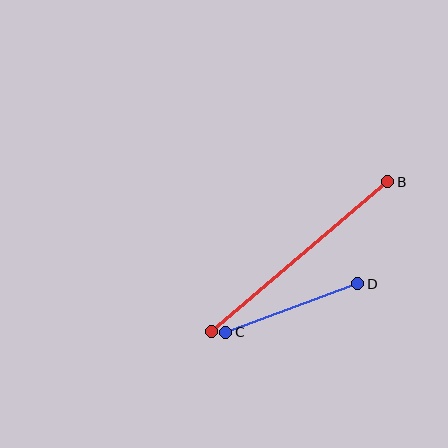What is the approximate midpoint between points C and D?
The midpoint is at approximately (292, 308) pixels.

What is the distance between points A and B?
The distance is approximately 231 pixels.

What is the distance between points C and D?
The distance is approximately 141 pixels.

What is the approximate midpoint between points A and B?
The midpoint is at approximately (299, 256) pixels.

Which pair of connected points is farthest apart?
Points A and B are farthest apart.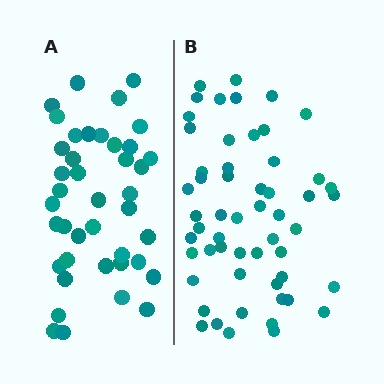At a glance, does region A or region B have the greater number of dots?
Region B (the right region) has more dots.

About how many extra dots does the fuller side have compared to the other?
Region B has approximately 15 more dots than region A.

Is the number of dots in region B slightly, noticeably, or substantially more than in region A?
Region B has noticeably more, but not dramatically so. The ratio is roughly 1.3 to 1.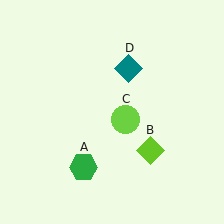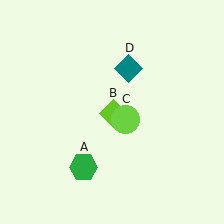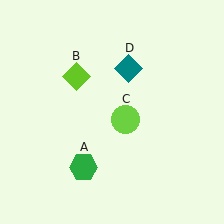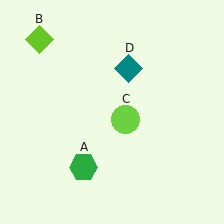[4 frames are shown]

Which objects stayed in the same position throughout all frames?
Green hexagon (object A) and lime circle (object C) and teal diamond (object D) remained stationary.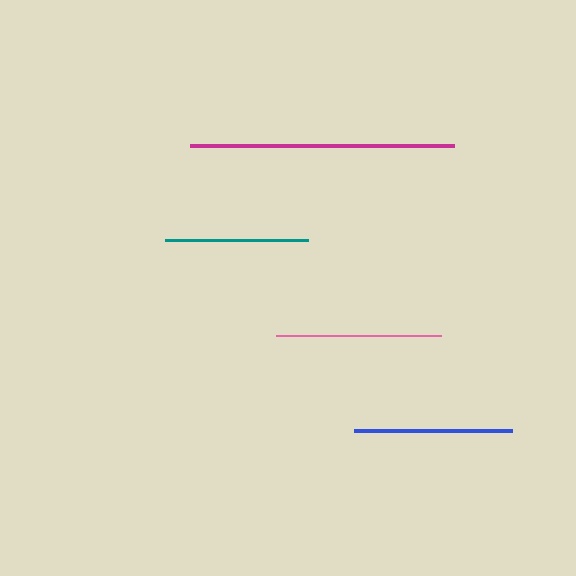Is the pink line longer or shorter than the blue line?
The pink line is longer than the blue line.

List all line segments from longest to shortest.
From longest to shortest: magenta, pink, blue, teal.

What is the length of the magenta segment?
The magenta segment is approximately 265 pixels long.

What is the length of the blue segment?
The blue segment is approximately 157 pixels long.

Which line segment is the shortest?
The teal line is the shortest at approximately 143 pixels.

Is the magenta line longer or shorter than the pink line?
The magenta line is longer than the pink line.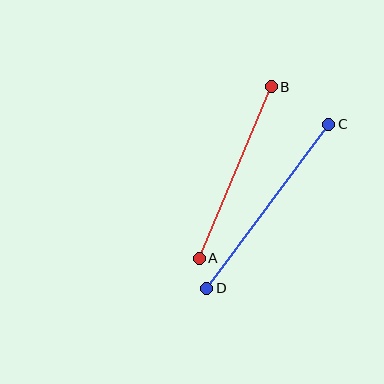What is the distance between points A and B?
The distance is approximately 186 pixels.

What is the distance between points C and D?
The distance is approximately 204 pixels.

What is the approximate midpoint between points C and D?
The midpoint is at approximately (268, 206) pixels.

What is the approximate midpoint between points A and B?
The midpoint is at approximately (235, 173) pixels.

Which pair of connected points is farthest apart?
Points C and D are farthest apart.